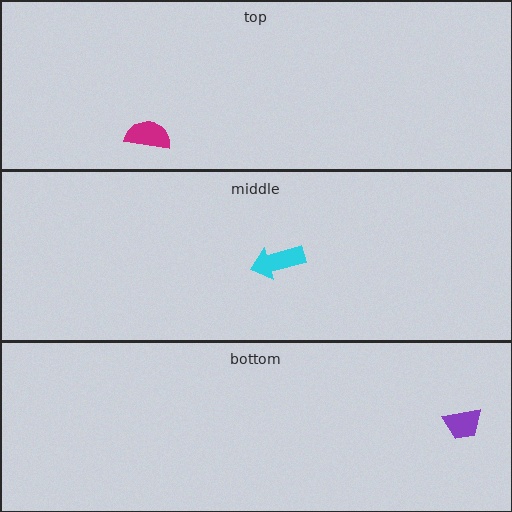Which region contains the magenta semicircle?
The top region.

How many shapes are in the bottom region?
1.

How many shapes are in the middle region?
1.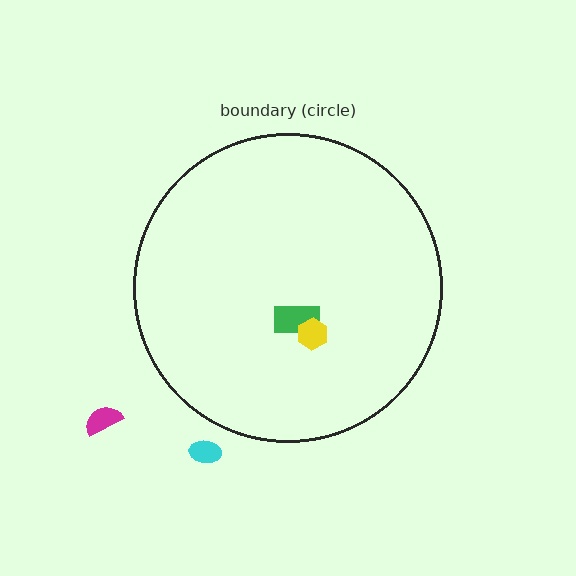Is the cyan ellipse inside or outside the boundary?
Outside.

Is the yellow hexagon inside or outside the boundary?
Inside.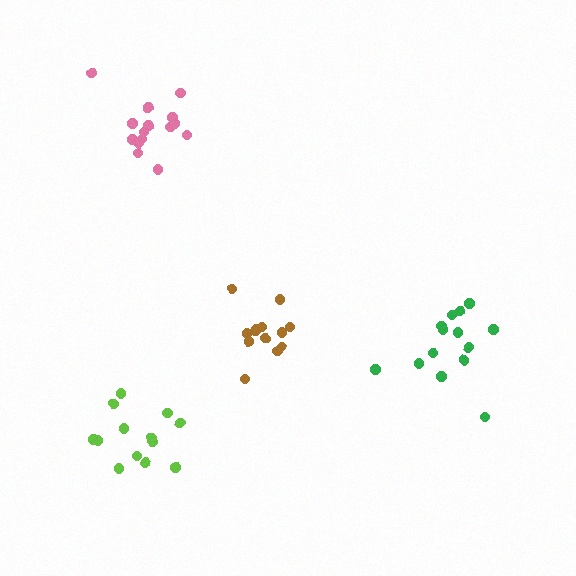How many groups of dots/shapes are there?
There are 4 groups.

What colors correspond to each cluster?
The clusters are colored: pink, lime, brown, green.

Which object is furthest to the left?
The lime cluster is leftmost.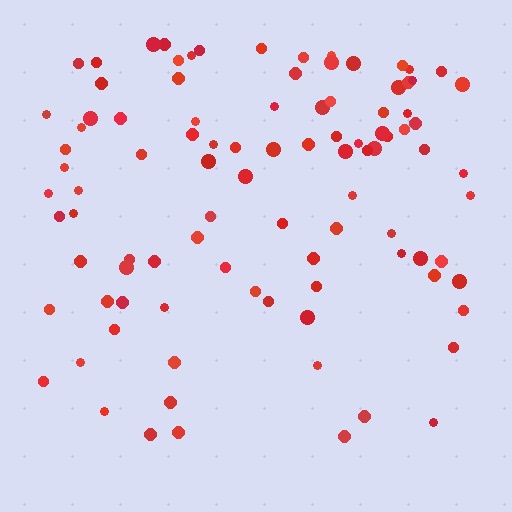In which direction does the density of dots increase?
From bottom to top, with the top side densest.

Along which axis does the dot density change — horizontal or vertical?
Vertical.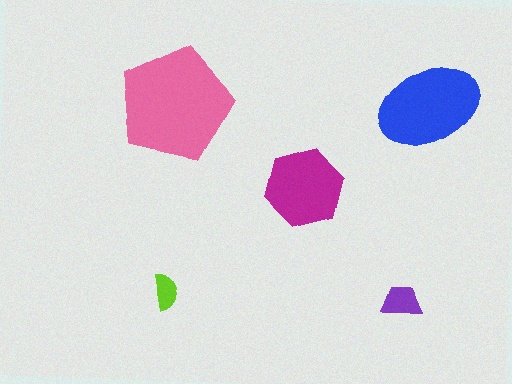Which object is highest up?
The blue ellipse is topmost.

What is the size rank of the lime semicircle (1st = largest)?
5th.